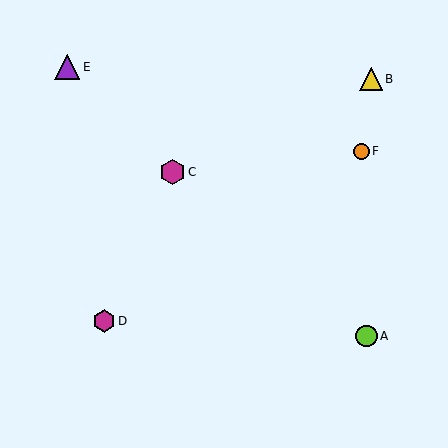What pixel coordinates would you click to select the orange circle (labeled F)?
Click at (361, 151) to select the orange circle F.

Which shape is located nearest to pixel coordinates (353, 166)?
The orange circle (labeled F) at (361, 151) is nearest to that location.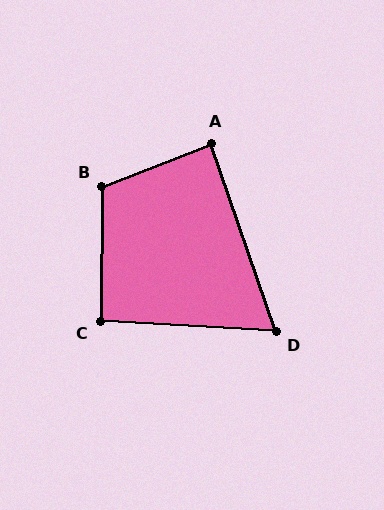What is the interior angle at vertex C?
Approximately 93 degrees (approximately right).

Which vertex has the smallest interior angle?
D, at approximately 68 degrees.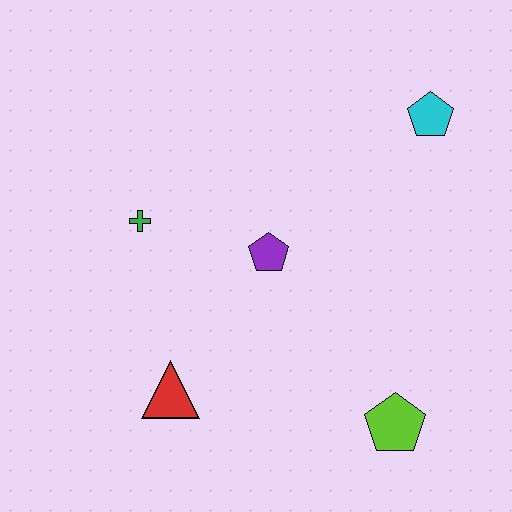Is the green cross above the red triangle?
Yes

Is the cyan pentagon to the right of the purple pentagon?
Yes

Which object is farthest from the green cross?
The lime pentagon is farthest from the green cross.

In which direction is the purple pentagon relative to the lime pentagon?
The purple pentagon is above the lime pentagon.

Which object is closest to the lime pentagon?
The purple pentagon is closest to the lime pentagon.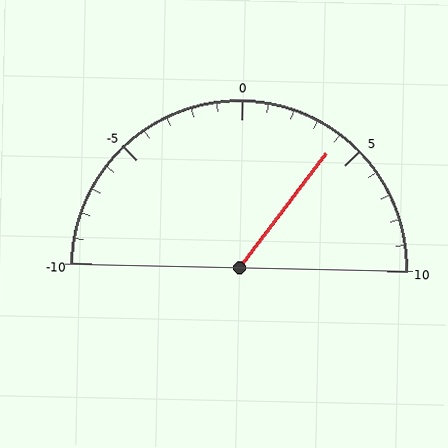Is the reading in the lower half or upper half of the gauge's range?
The reading is in the upper half of the range (-10 to 10).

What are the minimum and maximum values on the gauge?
The gauge ranges from -10 to 10.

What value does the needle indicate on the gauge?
The needle indicates approximately 4.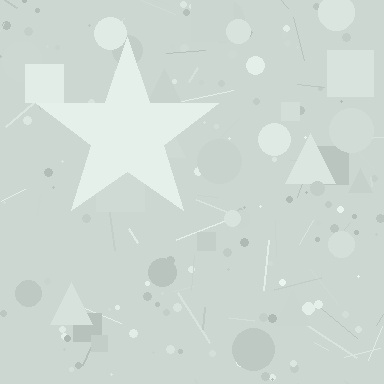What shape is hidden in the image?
A star is hidden in the image.